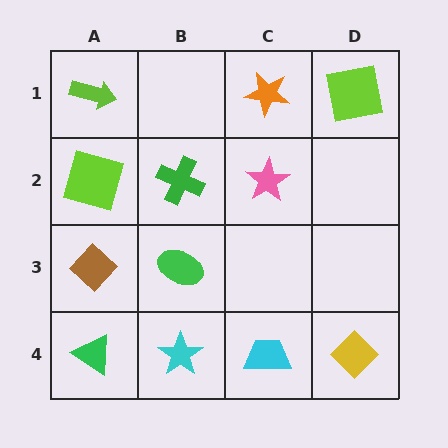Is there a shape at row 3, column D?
No, that cell is empty.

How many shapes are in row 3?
2 shapes.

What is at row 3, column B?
A green ellipse.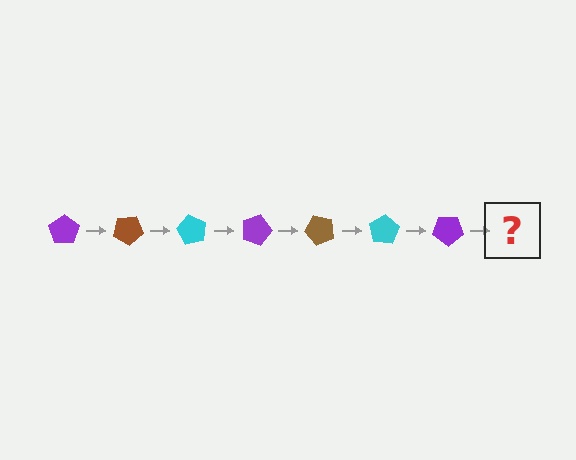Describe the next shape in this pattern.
It should be a brown pentagon, rotated 210 degrees from the start.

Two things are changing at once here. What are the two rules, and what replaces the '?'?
The two rules are that it rotates 30 degrees each step and the color cycles through purple, brown, and cyan. The '?' should be a brown pentagon, rotated 210 degrees from the start.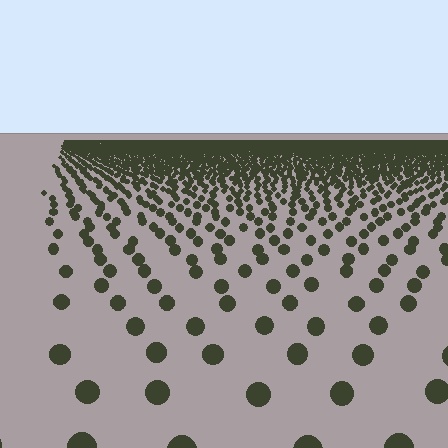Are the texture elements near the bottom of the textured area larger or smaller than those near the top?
Larger. Near the bottom, elements are closer to the viewer and appear at a bigger on-screen size.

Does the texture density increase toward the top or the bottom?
Density increases toward the top.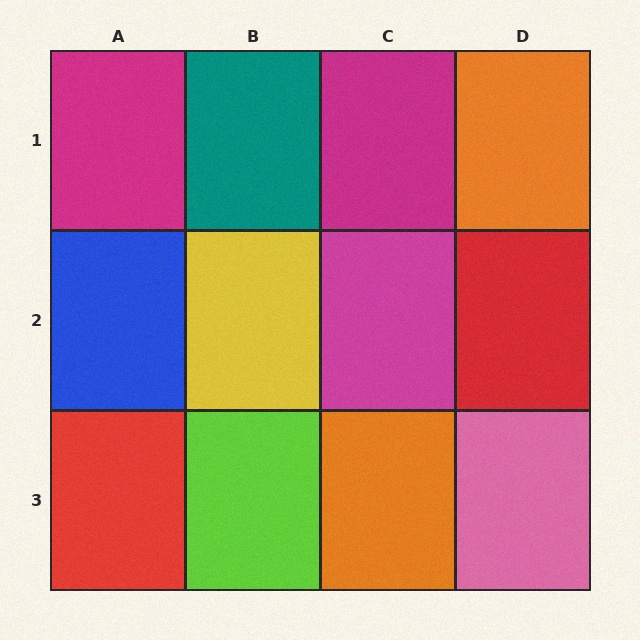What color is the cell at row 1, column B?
Teal.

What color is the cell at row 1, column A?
Magenta.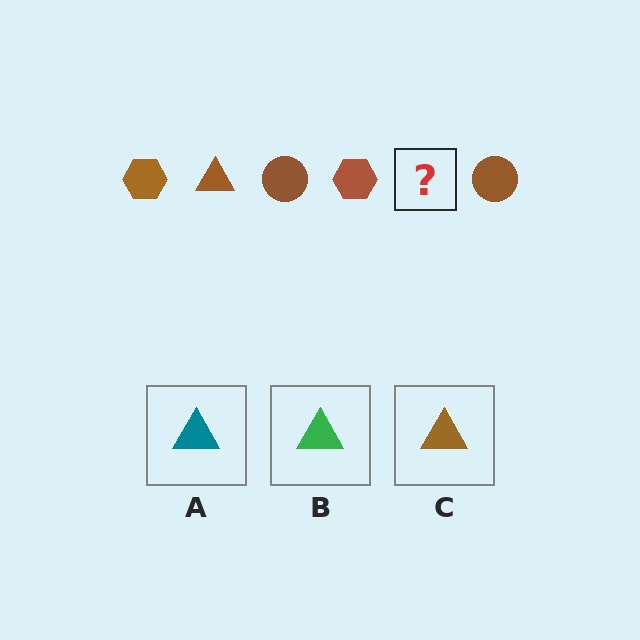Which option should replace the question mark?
Option C.